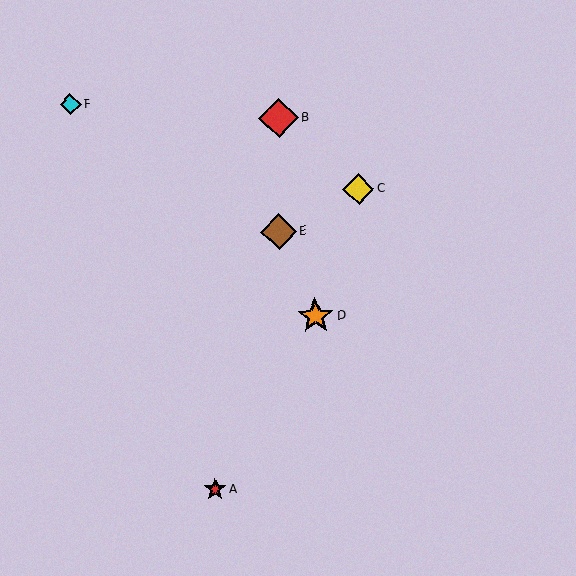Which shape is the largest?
The red diamond (labeled B) is the largest.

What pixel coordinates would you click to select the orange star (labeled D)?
Click at (315, 316) to select the orange star D.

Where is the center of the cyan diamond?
The center of the cyan diamond is at (70, 104).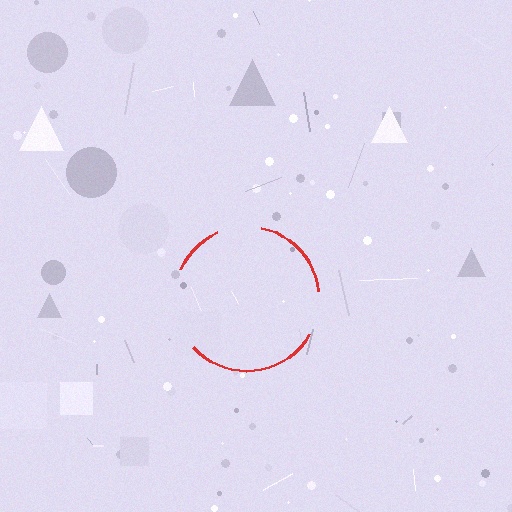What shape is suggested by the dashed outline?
The dashed outline suggests a circle.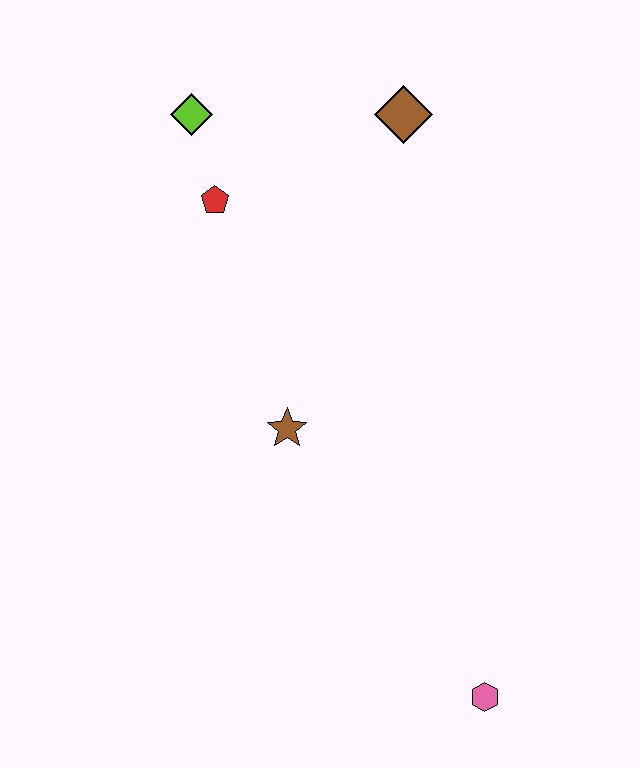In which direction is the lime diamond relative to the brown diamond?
The lime diamond is to the left of the brown diamond.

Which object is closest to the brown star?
The red pentagon is closest to the brown star.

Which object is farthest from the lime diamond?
The pink hexagon is farthest from the lime diamond.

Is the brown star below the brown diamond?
Yes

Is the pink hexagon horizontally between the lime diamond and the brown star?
No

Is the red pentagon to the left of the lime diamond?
No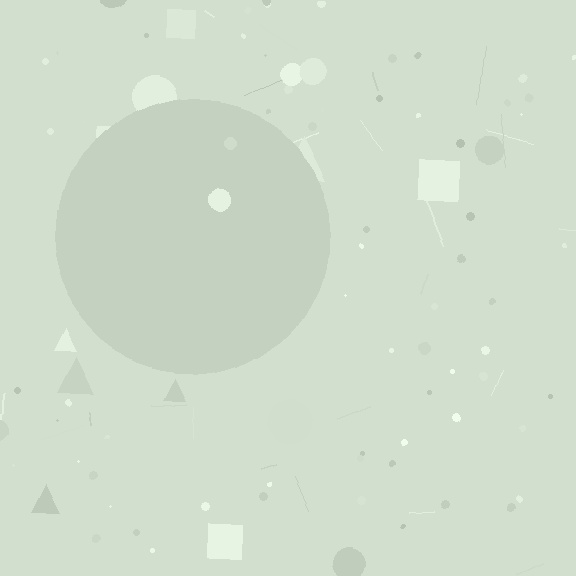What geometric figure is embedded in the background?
A circle is embedded in the background.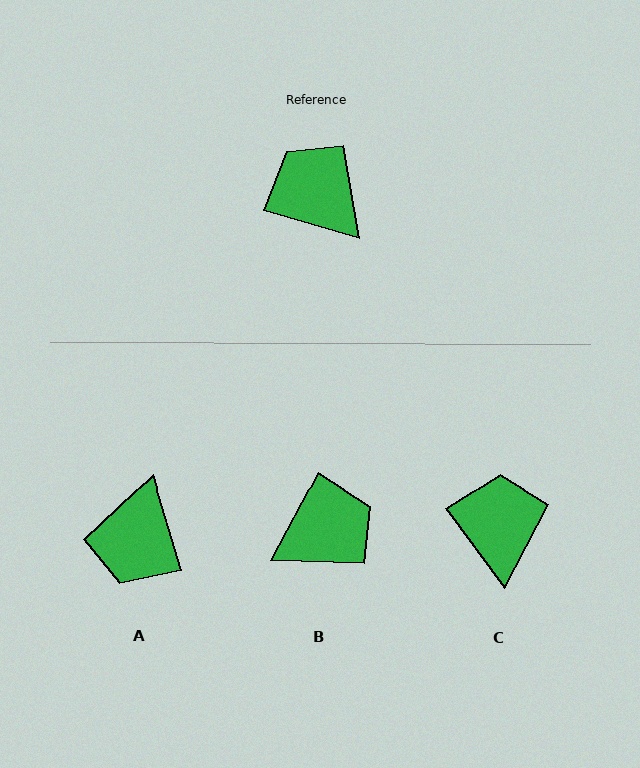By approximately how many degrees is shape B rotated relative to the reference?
Approximately 102 degrees clockwise.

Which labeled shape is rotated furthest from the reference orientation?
A, about 123 degrees away.